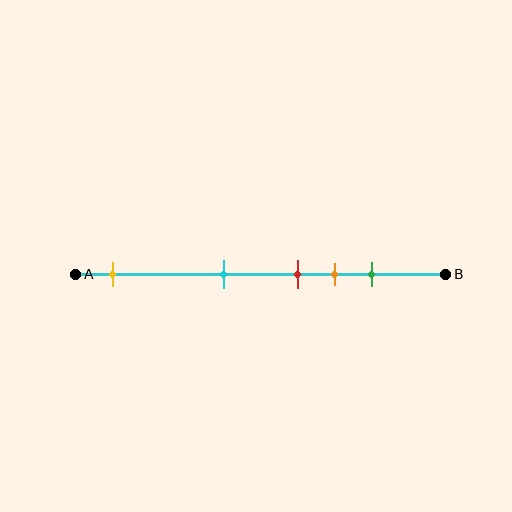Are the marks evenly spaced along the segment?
No, the marks are not evenly spaced.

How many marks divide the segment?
There are 5 marks dividing the segment.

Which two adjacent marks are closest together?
The red and orange marks are the closest adjacent pair.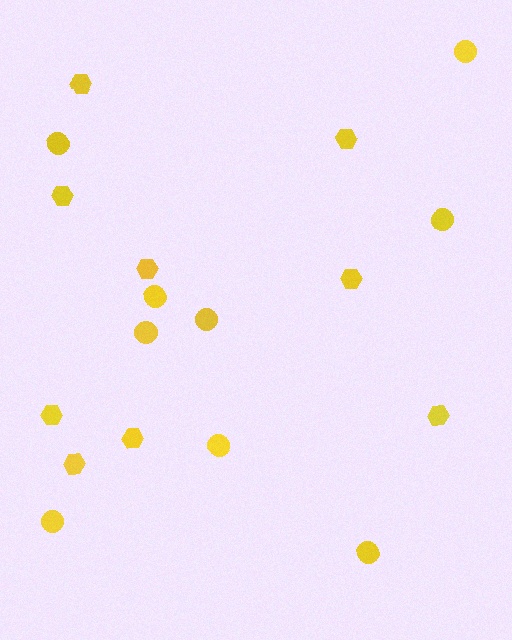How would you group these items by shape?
There are 2 groups: one group of hexagons (9) and one group of circles (9).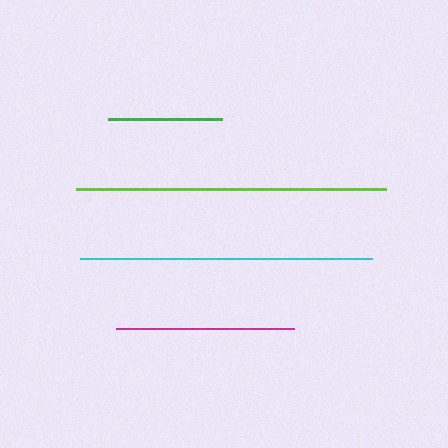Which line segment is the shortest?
The green line is the shortest at approximately 113 pixels.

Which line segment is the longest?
The lime line is the longest at approximately 310 pixels.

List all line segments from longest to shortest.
From longest to shortest: lime, cyan, magenta, green.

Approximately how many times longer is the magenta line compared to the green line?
The magenta line is approximately 1.6 times the length of the green line.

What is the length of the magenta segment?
The magenta segment is approximately 178 pixels long.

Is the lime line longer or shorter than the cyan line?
The lime line is longer than the cyan line.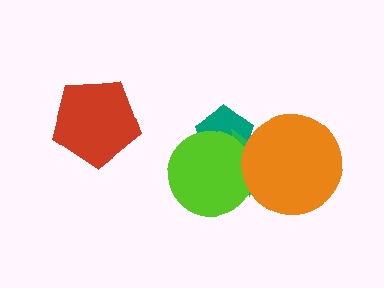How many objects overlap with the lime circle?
3 objects overlap with the lime circle.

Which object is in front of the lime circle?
The orange circle is in front of the lime circle.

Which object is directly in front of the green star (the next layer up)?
The lime circle is directly in front of the green star.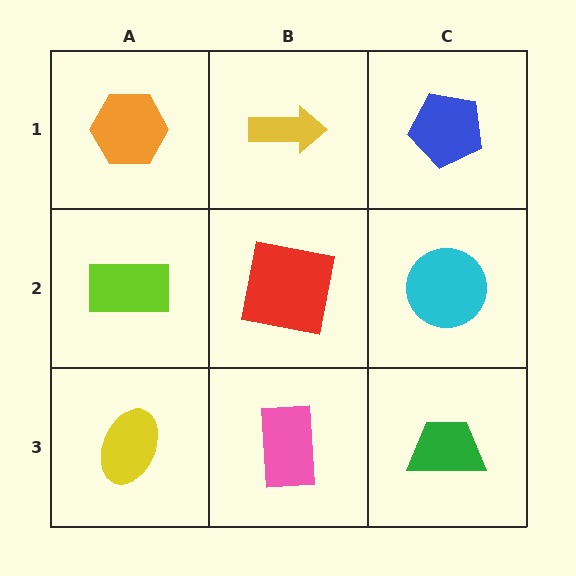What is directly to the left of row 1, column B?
An orange hexagon.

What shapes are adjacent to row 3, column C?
A cyan circle (row 2, column C), a pink rectangle (row 3, column B).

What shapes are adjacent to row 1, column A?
A lime rectangle (row 2, column A), a yellow arrow (row 1, column B).